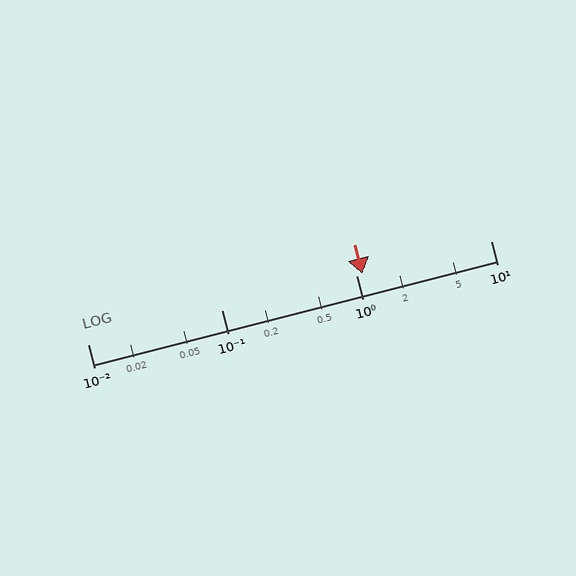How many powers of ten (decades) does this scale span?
The scale spans 3 decades, from 0.01 to 10.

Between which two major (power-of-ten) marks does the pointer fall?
The pointer is between 1 and 10.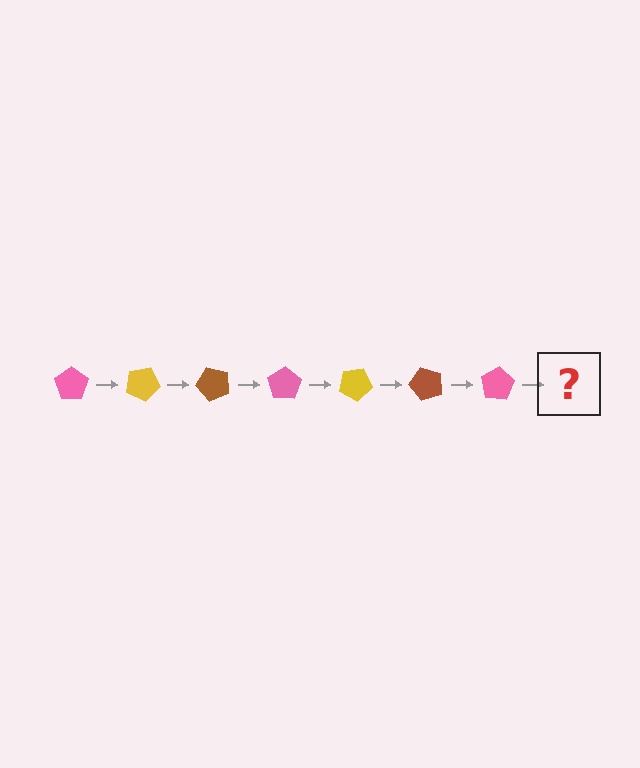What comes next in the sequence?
The next element should be a yellow pentagon, rotated 175 degrees from the start.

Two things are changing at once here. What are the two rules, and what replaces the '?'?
The two rules are that it rotates 25 degrees each step and the color cycles through pink, yellow, and brown. The '?' should be a yellow pentagon, rotated 175 degrees from the start.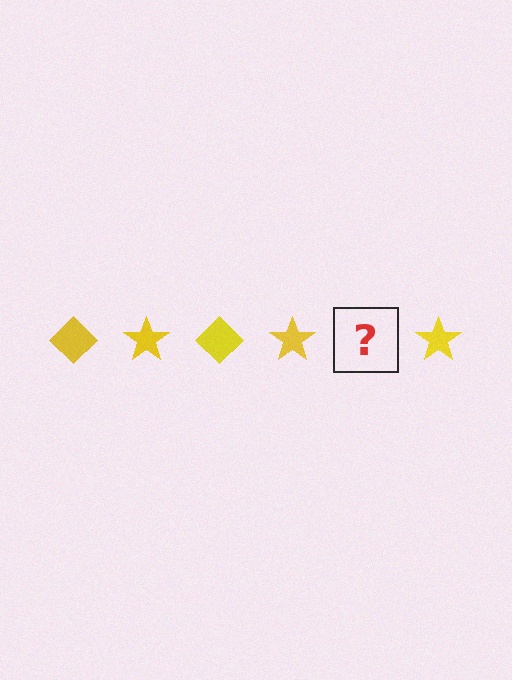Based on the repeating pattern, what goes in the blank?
The blank should be a yellow diamond.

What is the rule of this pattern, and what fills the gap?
The rule is that the pattern cycles through diamond, star shapes in yellow. The gap should be filled with a yellow diamond.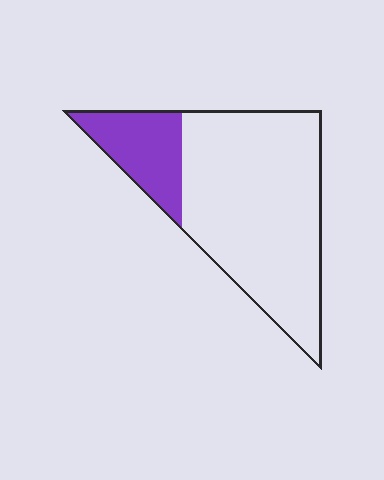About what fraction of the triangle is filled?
About one fifth (1/5).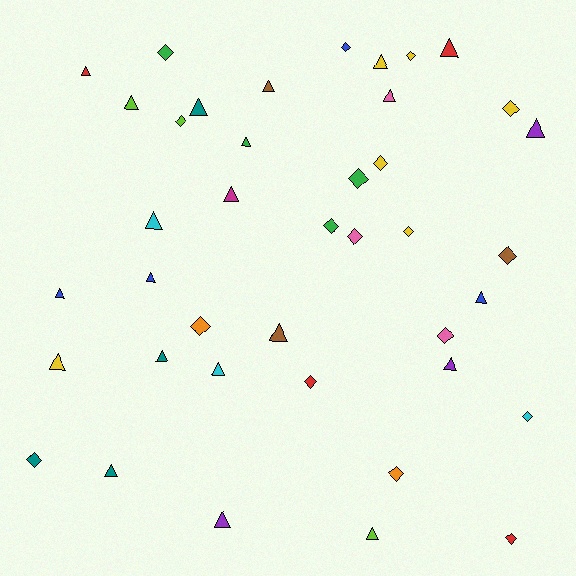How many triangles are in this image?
There are 22 triangles.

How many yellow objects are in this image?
There are 6 yellow objects.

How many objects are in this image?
There are 40 objects.